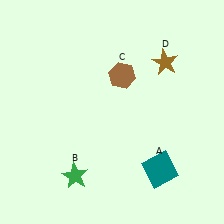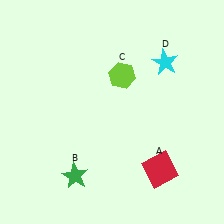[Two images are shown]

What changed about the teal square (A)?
In Image 1, A is teal. In Image 2, it changed to red.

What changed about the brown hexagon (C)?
In Image 1, C is brown. In Image 2, it changed to lime.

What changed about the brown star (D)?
In Image 1, D is brown. In Image 2, it changed to cyan.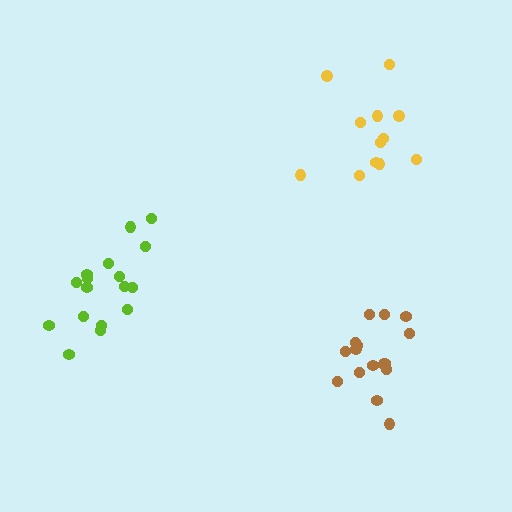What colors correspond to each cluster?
The clusters are colored: lime, yellow, brown.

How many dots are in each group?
Group 1: 17 dots, Group 2: 12 dots, Group 3: 16 dots (45 total).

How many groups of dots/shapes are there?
There are 3 groups.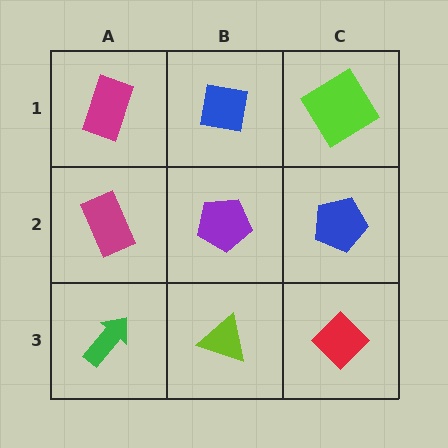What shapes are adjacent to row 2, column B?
A blue square (row 1, column B), a lime triangle (row 3, column B), a magenta rectangle (row 2, column A), a blue pentagon (row 2, column C).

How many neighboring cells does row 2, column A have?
3.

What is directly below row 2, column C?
A red diamond.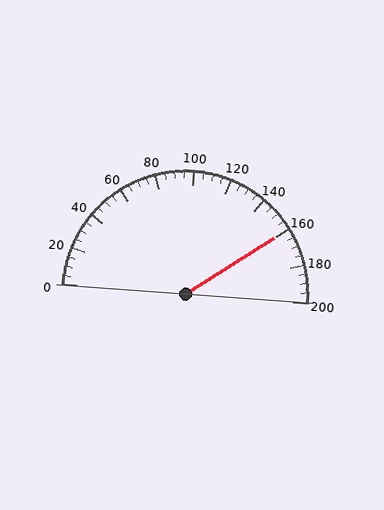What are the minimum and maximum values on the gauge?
The gauge ranges from 0 to 200.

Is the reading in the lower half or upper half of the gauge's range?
The reading is in the upper half of the range (0 to 200).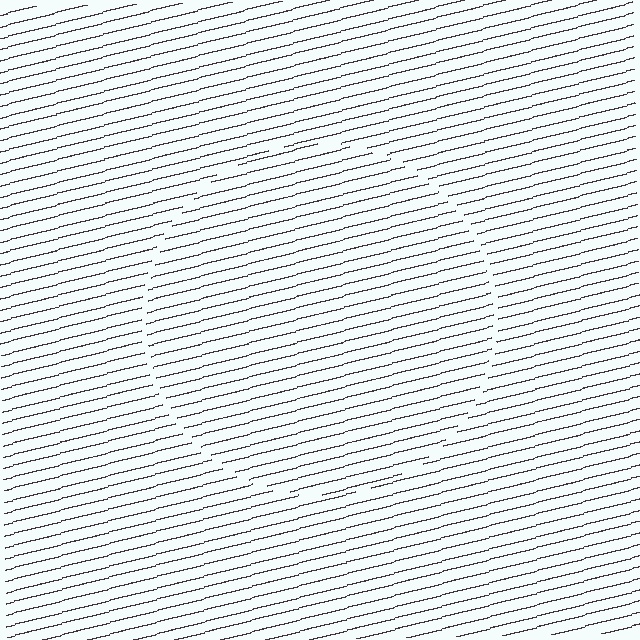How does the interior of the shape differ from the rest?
The interior of the shape contains the same grating, shifted by half a period — the contour is defined by the phase discontinuity where line-ends from the inner and outer gratings abut.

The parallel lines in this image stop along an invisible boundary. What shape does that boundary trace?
An illusory circle. The interior of the shape contains the same grating, shifted by half a period — the contour is defined by the phase discontinuity where line-ends from the inner and outer gratings abut.